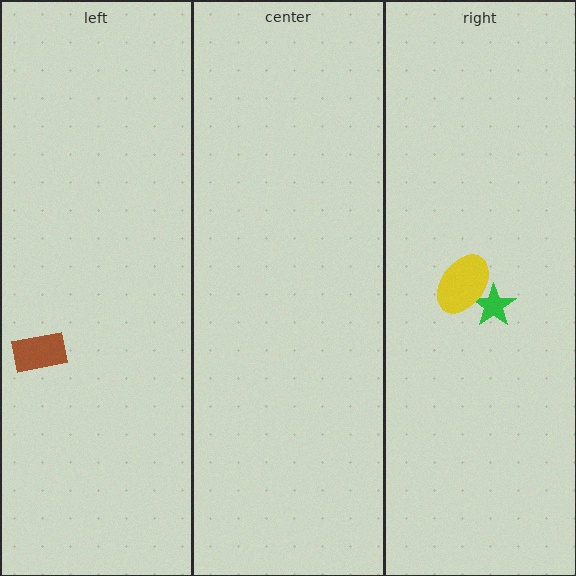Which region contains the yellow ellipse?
The right region.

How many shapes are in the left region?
1.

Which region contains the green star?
The right region.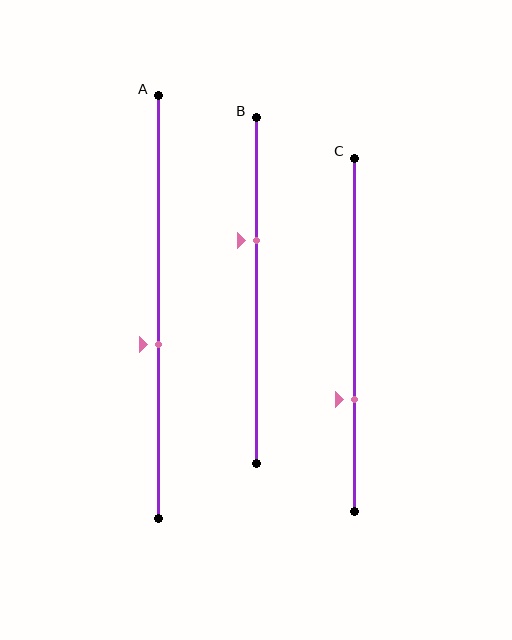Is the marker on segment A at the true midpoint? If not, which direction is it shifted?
No, the marker on segment A is shifted downward by about 9% of the segment length.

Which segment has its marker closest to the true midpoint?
Segment A has its marker closest to the true midpoint.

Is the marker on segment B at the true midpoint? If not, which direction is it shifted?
No, the marker on segment B is shifted upward by about 14% of the segment length.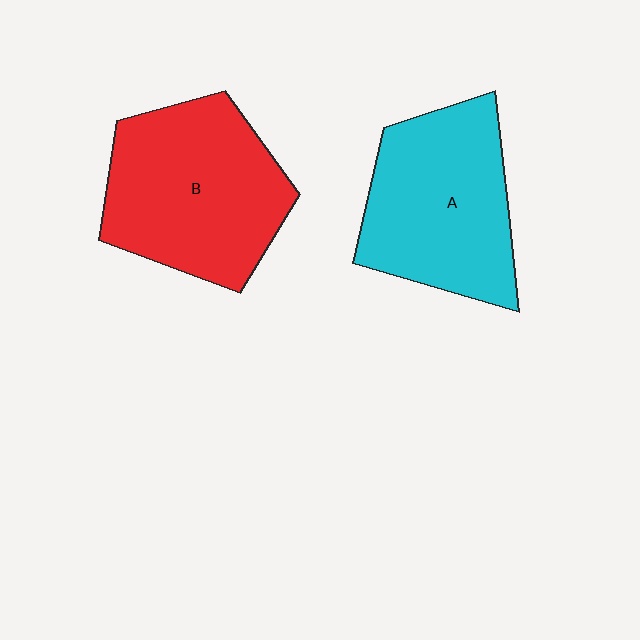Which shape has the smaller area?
Shape A (cyan).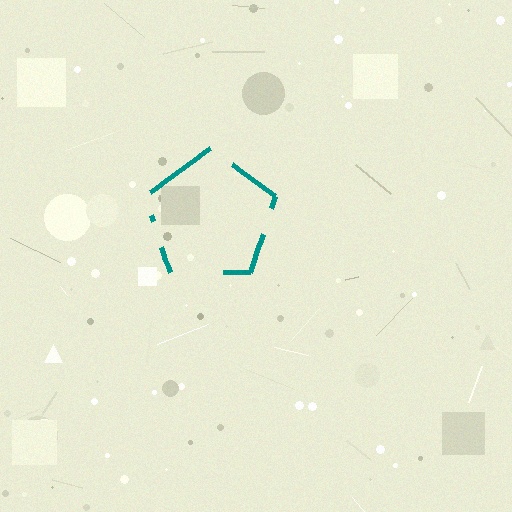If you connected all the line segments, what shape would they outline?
They would outline a pentagon.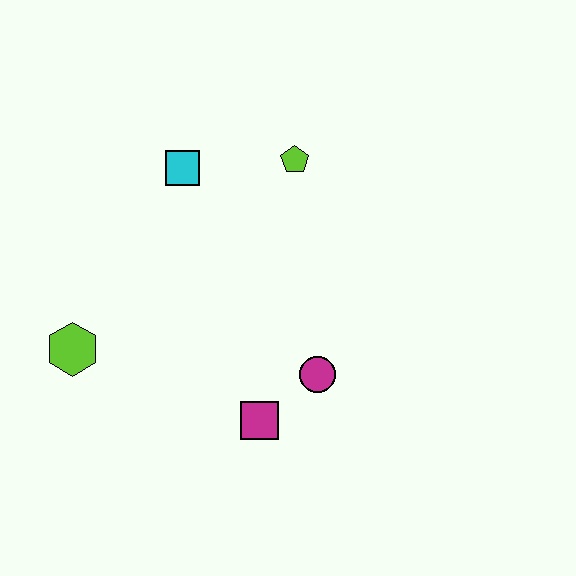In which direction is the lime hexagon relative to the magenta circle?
The lime hexagon is to the left of the magenta circle.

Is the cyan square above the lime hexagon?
Yes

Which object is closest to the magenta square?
The magenta circle is closest to the magenta square.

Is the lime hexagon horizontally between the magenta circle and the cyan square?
No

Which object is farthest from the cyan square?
The magenta square is farthest from the cyan square.